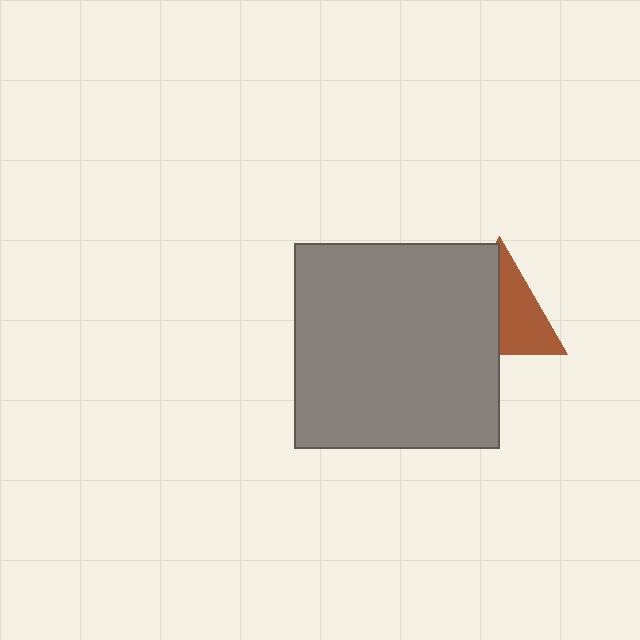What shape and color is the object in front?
The object in front is a gray square.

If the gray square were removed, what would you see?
You would see the complete brown triangle.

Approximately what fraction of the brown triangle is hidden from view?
Roughly 50% of the brown triangle is hidden behind the gray square.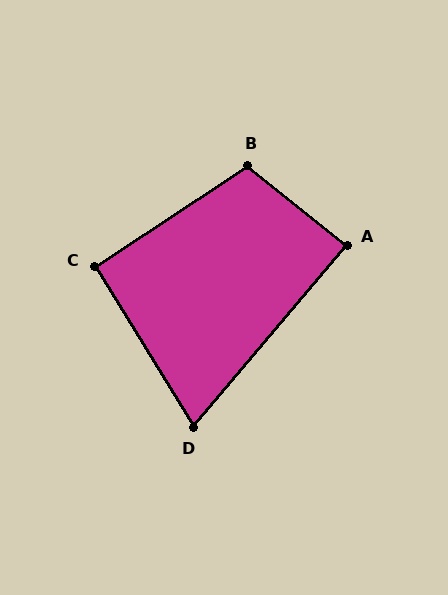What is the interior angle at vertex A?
Approximately 88 degrees (approximately right).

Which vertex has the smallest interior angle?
D, at approximately 72 degrees.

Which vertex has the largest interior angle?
B, at approximately 108 degrees.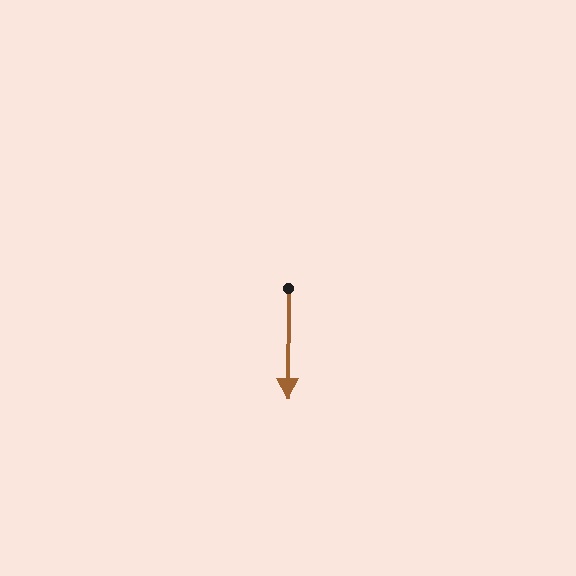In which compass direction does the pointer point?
South.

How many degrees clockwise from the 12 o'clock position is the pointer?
Approximately 180 degrees.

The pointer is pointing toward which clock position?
Roughly 6 o'clock.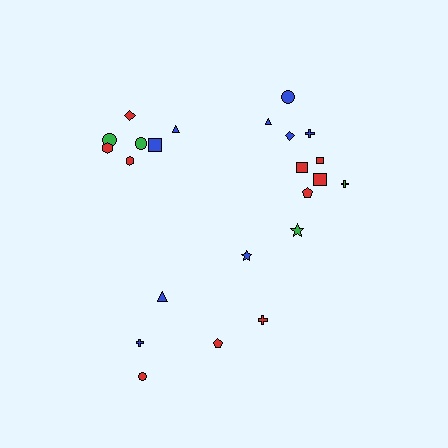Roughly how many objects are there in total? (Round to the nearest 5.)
Roughly 25 objects in total.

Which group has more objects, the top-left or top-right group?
The top-right group.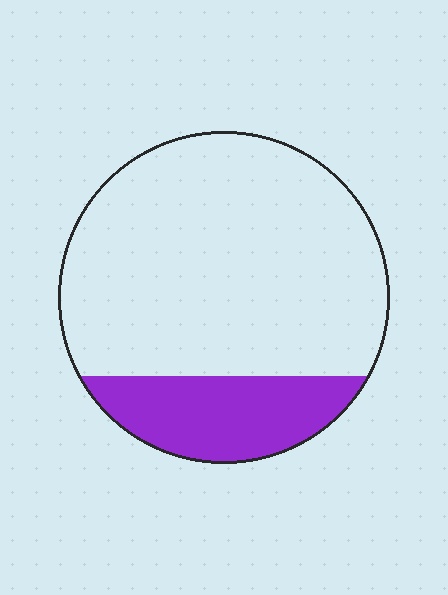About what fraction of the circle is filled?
About one fifth (1/5).